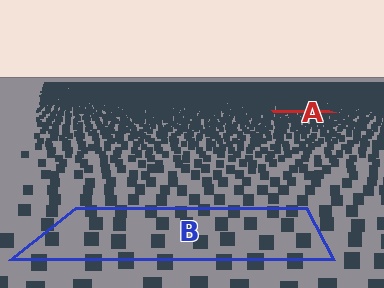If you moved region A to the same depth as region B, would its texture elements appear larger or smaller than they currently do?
They would appear larger. At a closer depth, the same texture elements are projected at a bigger on-screen size.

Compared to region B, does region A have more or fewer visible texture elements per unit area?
Region A has more texture elements per unit area — they are packed more densely because it is farther away.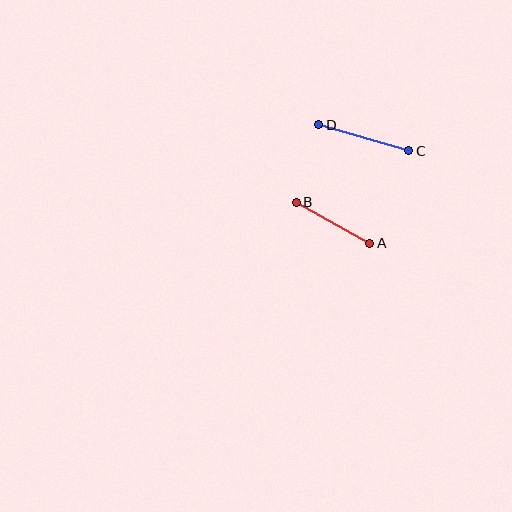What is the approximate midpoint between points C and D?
The midpoint is at approximately (364, 138) pixels.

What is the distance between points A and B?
The distance is approximately 84 pixels.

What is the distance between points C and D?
The distance is approximately 93 pixels.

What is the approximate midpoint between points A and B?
The midpoint is at approximately (333, 223) pixels.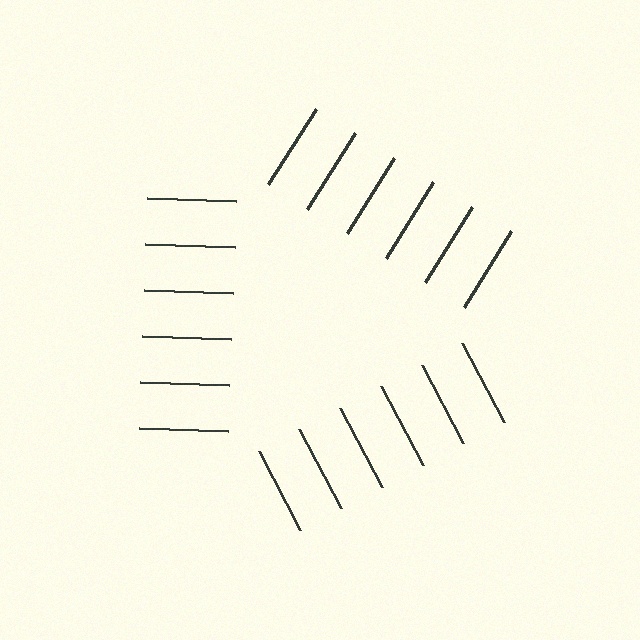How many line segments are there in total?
18 — 6 along each of the 3 edges.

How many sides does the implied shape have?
3 sides — the line-ends trace a triangle.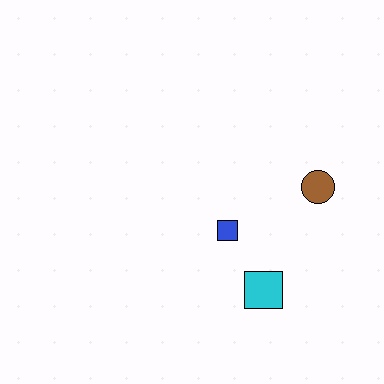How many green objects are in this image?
There are no green objects.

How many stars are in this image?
There are no stars.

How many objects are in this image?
There are 3 objects.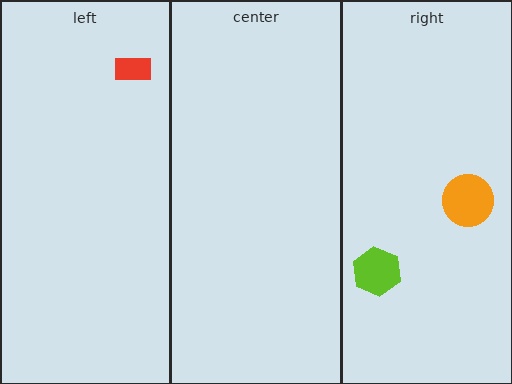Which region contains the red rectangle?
The left region.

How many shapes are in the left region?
1.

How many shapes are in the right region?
2.